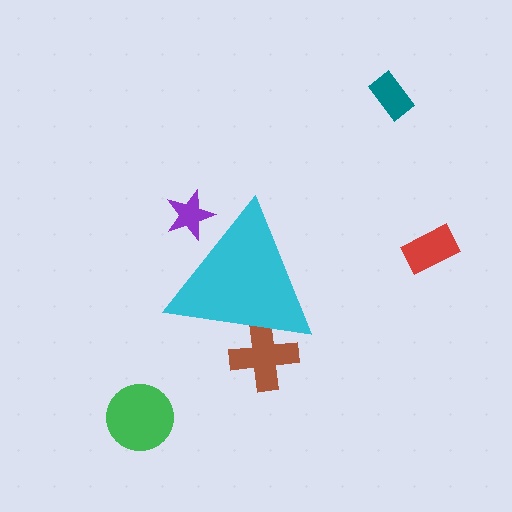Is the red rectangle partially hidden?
No, the red rectangle is fully visible.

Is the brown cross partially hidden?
Yes, the brown cross is partially hidden behind the cyan triangle.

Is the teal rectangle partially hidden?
No, the teal rectangle is fully visible.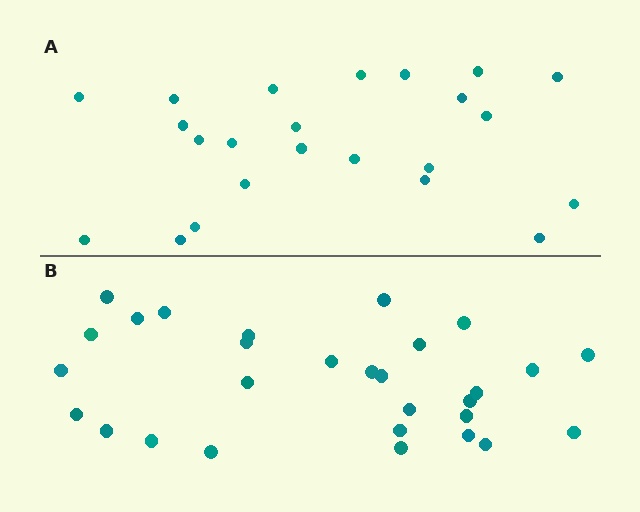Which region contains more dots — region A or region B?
Region B (the bottom region) has more dots.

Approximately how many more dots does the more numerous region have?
Region B has about 6 more dots than region A.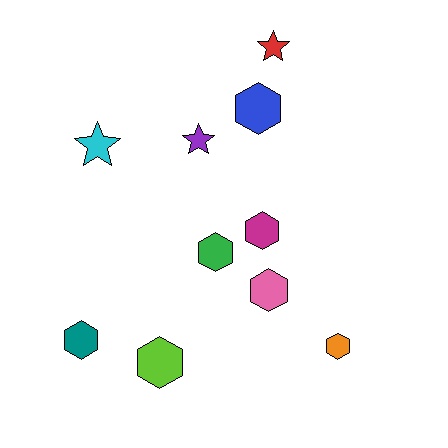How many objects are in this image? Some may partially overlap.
There are 10 objects.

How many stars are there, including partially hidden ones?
There are 3 stars.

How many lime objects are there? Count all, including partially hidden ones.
There is 1 lime object.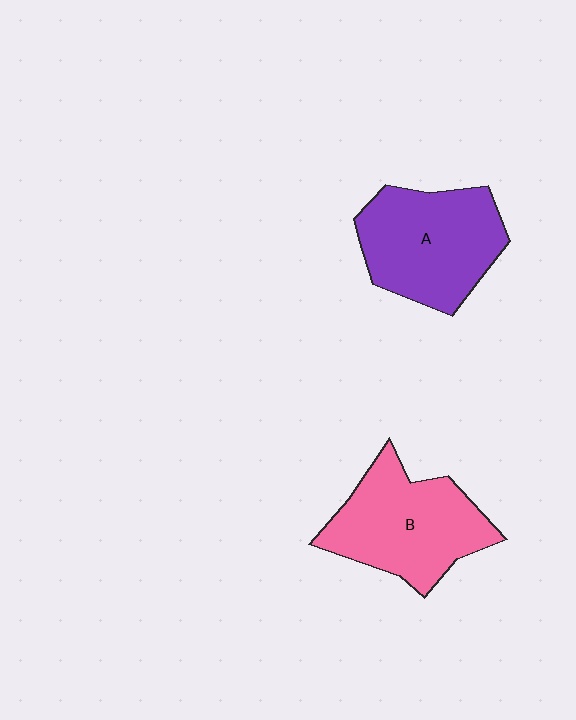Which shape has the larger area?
Shape A (purple).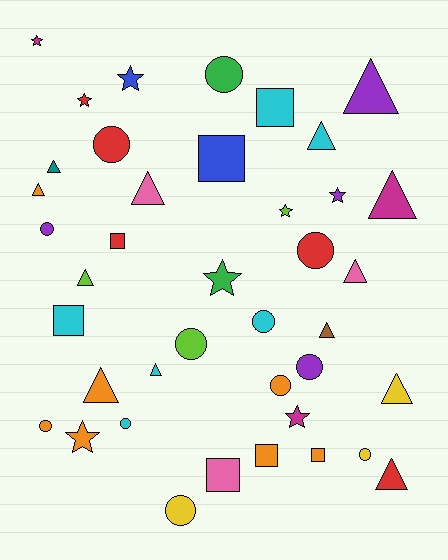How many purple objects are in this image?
There are 4 purple objects.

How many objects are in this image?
There are 40 objects.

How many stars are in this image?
There are 8 stars.